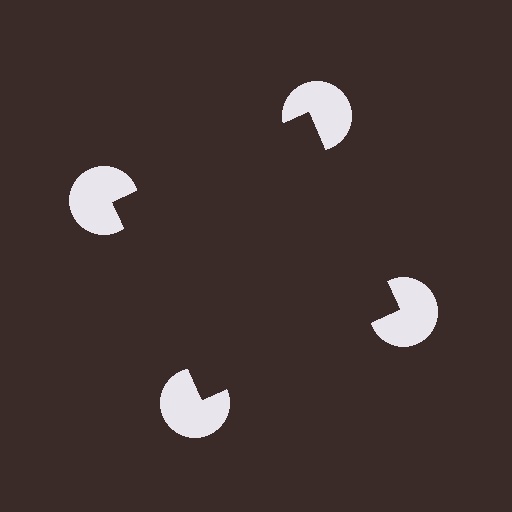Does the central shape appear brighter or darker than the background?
It typically appears slightly darker than the background, even though no actual brightness change is drawn.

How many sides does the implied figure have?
4 sides.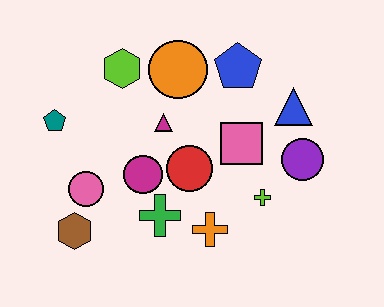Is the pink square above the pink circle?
Yes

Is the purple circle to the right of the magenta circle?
Yes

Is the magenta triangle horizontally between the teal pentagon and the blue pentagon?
Yes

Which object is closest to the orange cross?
The green cross is closest to the orange cross.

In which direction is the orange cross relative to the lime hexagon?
The orange cross is below the lime hexagon.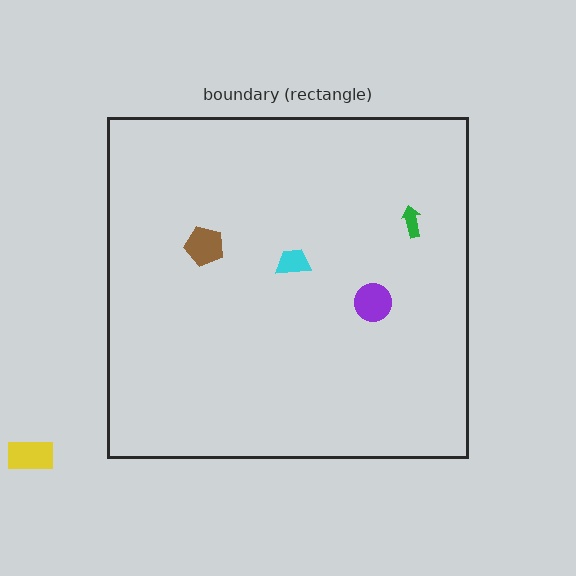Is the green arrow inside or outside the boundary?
Inside.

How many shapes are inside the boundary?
4 inside, 1 outside.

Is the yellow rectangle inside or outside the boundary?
Outside.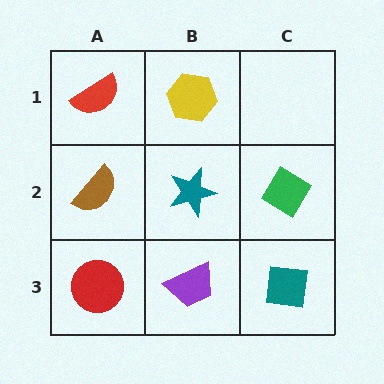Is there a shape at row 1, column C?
No, that cell is empty.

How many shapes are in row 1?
2 shapes.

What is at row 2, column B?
A teal star.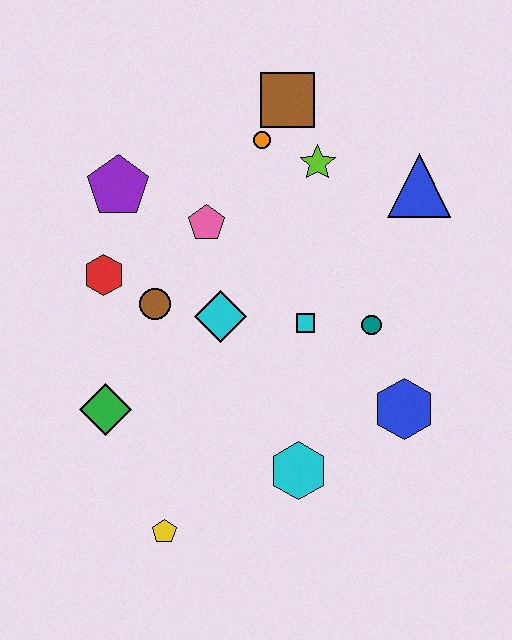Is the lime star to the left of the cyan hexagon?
No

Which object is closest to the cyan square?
The teal circle is closest to the cyan square.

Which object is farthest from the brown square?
The yellow pentagon is farthest from the brown square.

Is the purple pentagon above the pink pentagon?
Yes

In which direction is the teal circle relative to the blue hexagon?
The teal circle is above the blue hexagon.